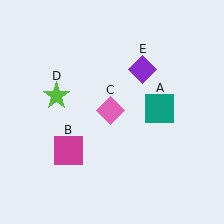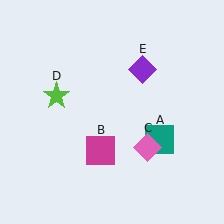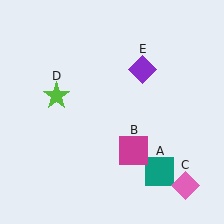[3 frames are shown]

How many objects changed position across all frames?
3 objects changed position: teal square (object A), magenta square (object B), pink diamond (object C).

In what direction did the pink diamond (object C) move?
The pink diamond (object C) moved down and to the right.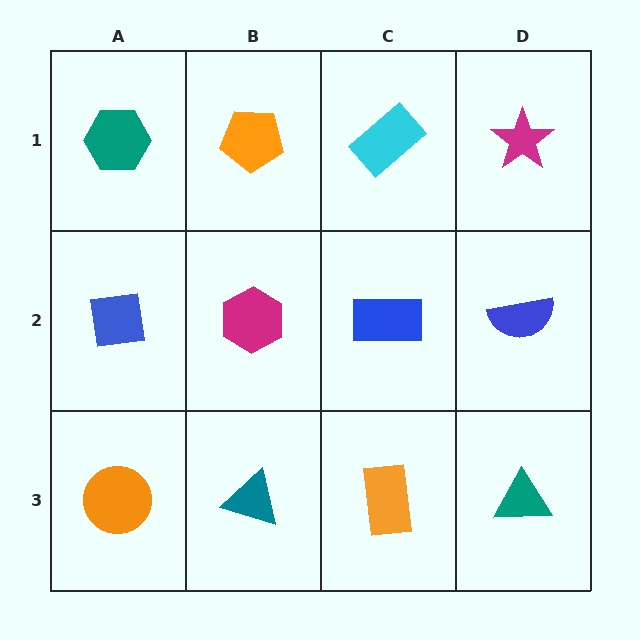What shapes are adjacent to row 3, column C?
A blue rectangle (row 2, column C), a teal triangle (row 3, column B), a teal triangle (row 3, column D).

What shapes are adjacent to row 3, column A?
A blue square (row 2, column A), a teal triangle (row 3, column B).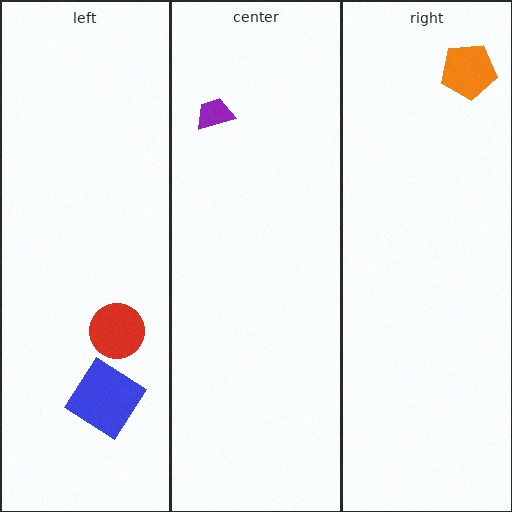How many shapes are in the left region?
2.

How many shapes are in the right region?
1.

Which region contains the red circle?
The left region.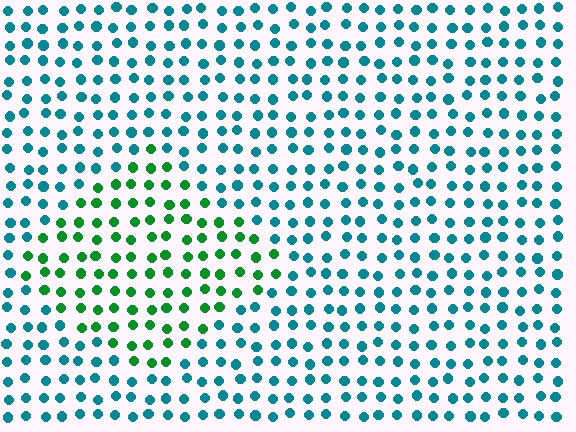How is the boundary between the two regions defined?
The boundary is defined purely by a slight shift in hue (about 51 degrees). Spacing, size, and orientation are identical on both sides.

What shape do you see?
I see a diamond.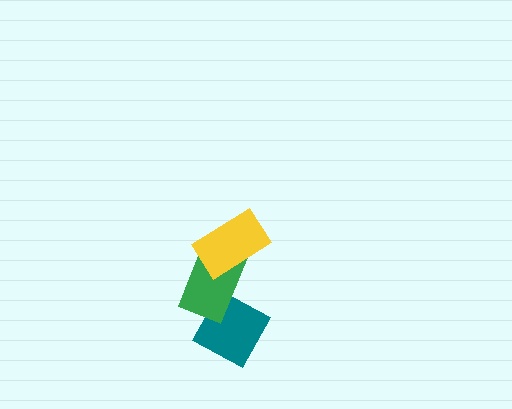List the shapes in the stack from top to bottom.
From top to bottom: the yellow rectangle, the green rectangle, the teal diamond.